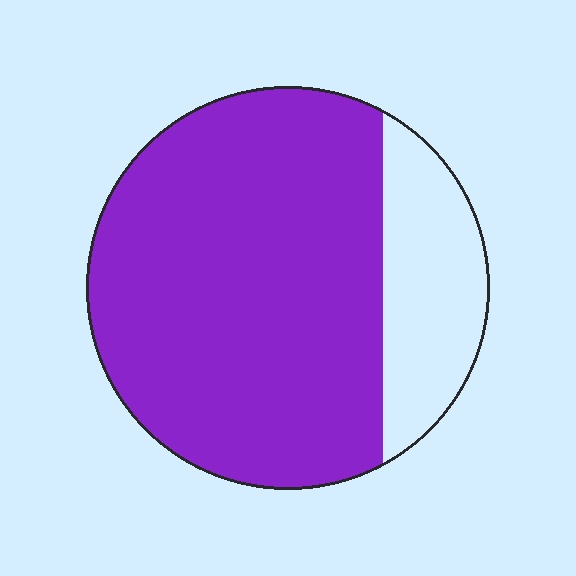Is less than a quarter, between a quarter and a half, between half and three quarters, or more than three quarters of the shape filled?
More than three quarters.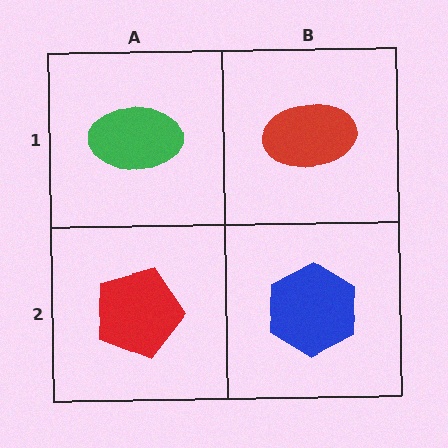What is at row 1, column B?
A red ellipse.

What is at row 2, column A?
A red pentagon.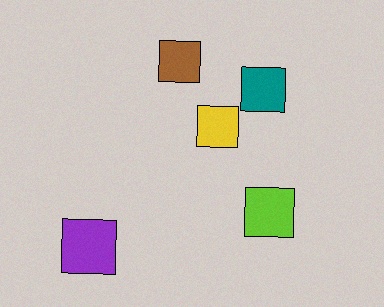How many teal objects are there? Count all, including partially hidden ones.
There is 1 teal object.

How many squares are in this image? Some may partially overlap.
There are 5 squares.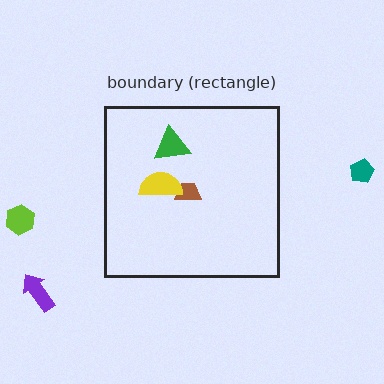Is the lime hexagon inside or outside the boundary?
Outside.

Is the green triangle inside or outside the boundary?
Inside.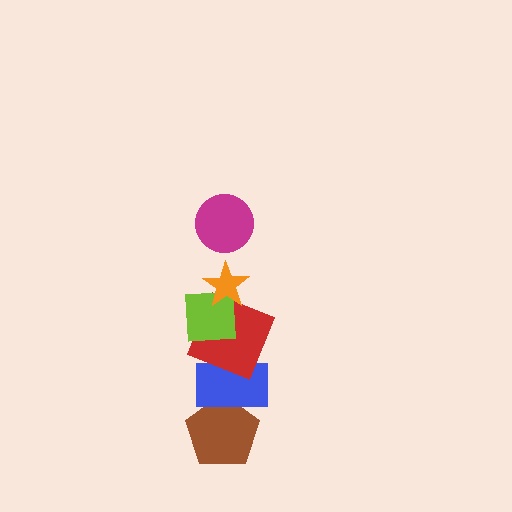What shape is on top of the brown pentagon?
The blue rectangle is on top of the brown pentagon.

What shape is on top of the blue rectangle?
The red square is on top of the blue rectangle.